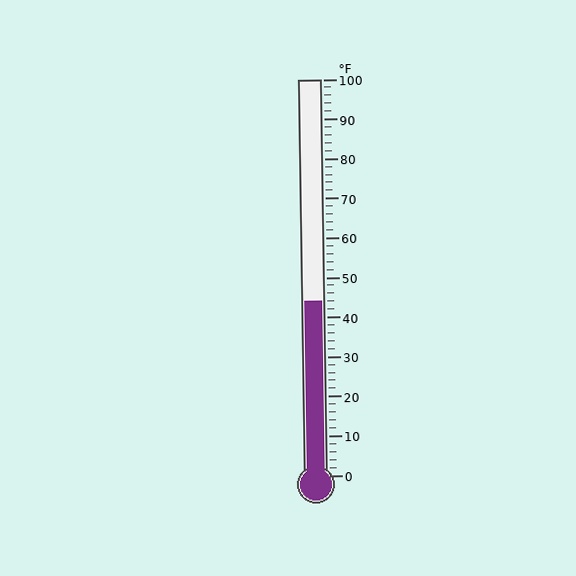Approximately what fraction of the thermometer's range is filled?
The thermometer is filled to approximately 45% of its range.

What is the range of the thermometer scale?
The thermometer scale ranges from 0°F to 100°F.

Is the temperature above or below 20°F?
The temperature is above 20°F.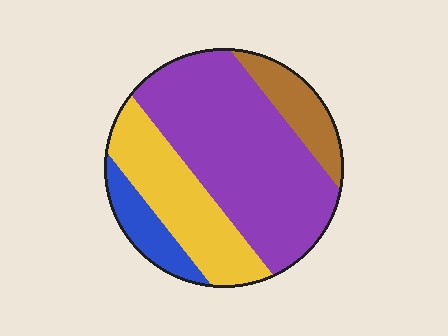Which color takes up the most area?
Purple, at roughly 55%.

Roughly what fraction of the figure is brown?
Brown takes up about one eighth (1/8) of the figure.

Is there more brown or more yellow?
Yellow.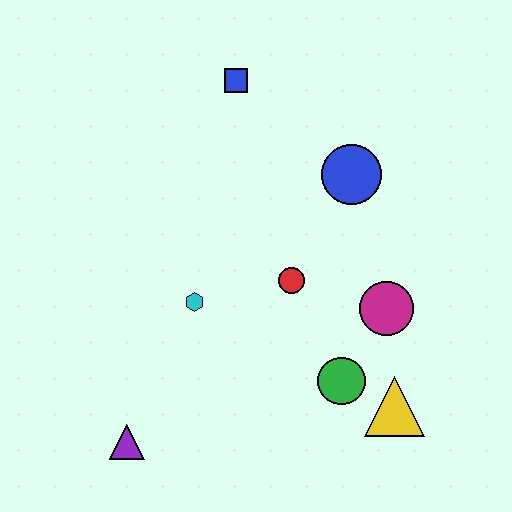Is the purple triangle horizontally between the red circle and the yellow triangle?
No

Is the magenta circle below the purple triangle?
No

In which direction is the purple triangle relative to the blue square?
The purple triangle is below the blue square.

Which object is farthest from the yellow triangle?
The blue square is farthest from the yellow triangle.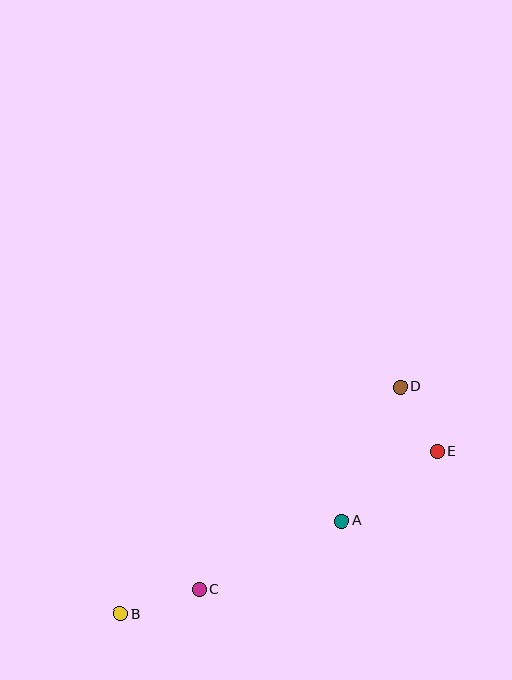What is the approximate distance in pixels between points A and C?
The distance between A and C is approximately 158 pixels.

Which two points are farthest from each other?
Points B and D are farthest from each other.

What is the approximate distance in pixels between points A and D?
The distance between A and D is approximately 146 pixels.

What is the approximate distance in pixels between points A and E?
The distance between A and E is approximately 118 pixels.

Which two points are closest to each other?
Points D and E are closest to each other.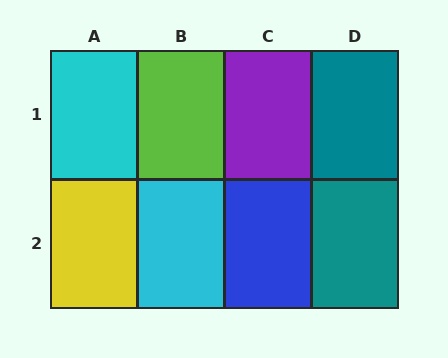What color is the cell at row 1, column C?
Purple.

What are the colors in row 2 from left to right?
Yellow, cyan, blue, teal.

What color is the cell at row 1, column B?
Lime.